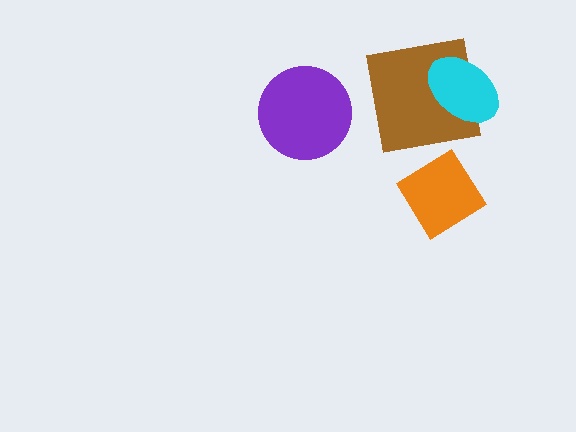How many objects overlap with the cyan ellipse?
1 object overlaps with the cyan ellipse.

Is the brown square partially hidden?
Yes, it is partially covered by another shape.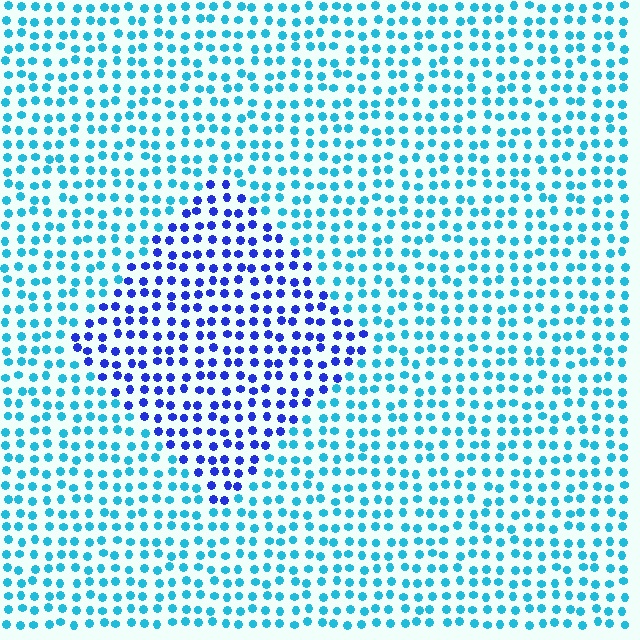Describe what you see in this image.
The image is filled with small cyan elements in a uniform arrangement. A diamond-shaped region is visible where the elements are tinted to a slightly different hue, forming a subtle color boundary.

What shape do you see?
I see a diamond.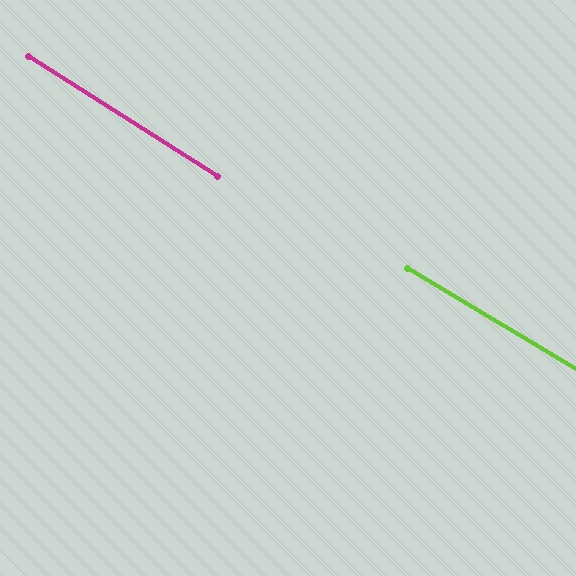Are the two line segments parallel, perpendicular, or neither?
Parallel — their directions differ by only 1.2°.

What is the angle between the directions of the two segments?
Approximately 1 degree.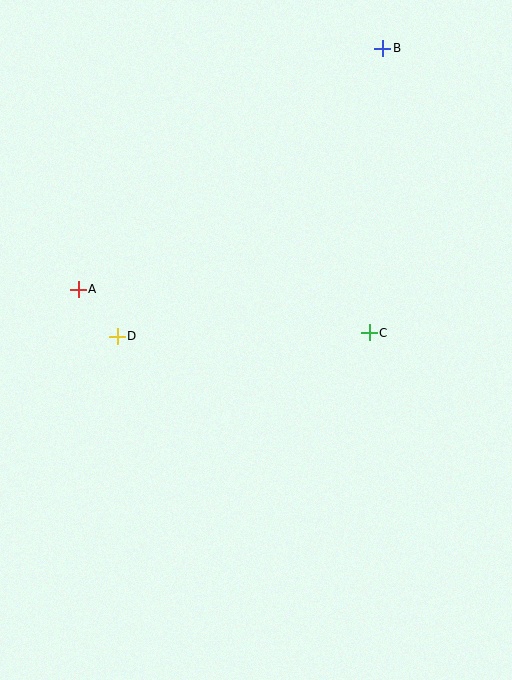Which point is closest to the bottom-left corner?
Point D is closest to the bottom-left corner.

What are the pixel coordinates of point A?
Point A is at (78, 289).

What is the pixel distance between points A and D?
The distance between A and D is 61 pixels.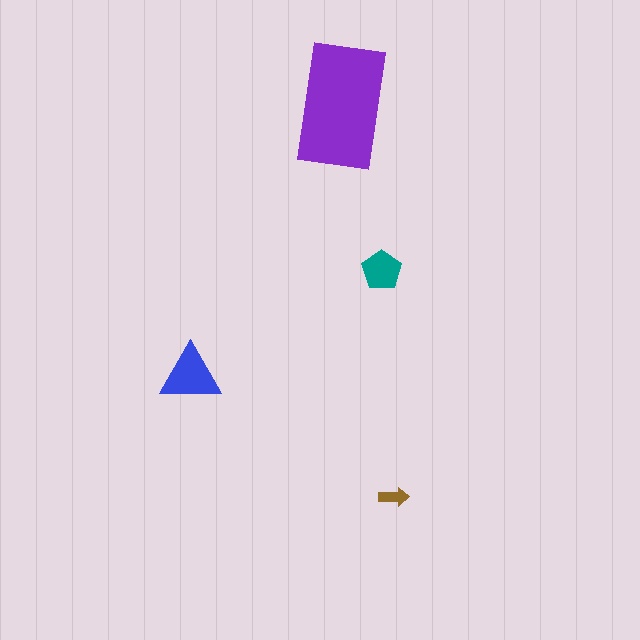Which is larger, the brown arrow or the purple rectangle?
The purple rectangle.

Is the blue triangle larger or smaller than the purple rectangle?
Smaller.